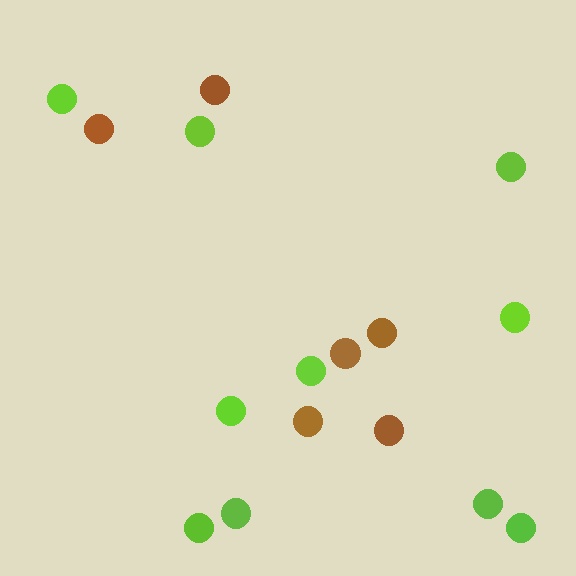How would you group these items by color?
There are 2 groups: one group of brown circles (6) and one group of lime circles (10).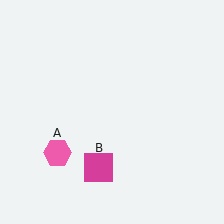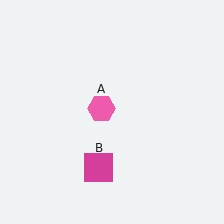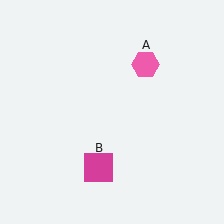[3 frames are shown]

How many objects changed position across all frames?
1 object changed position: pink hexagon (object A).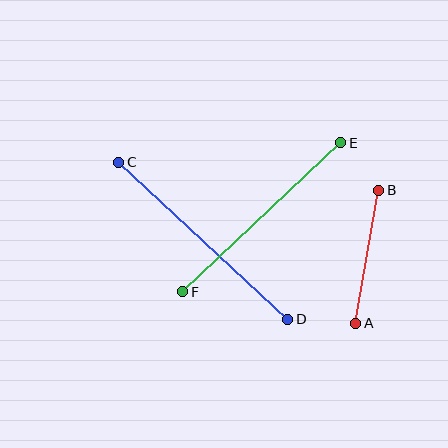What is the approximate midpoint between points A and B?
The midpoint is at approximately (367, 257) pixels.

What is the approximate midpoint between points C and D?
The midpoint is at approximately (203, 241) pixels.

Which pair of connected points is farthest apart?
Points C and D are farthest apart.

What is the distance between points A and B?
The distance is approximately 135 pixels.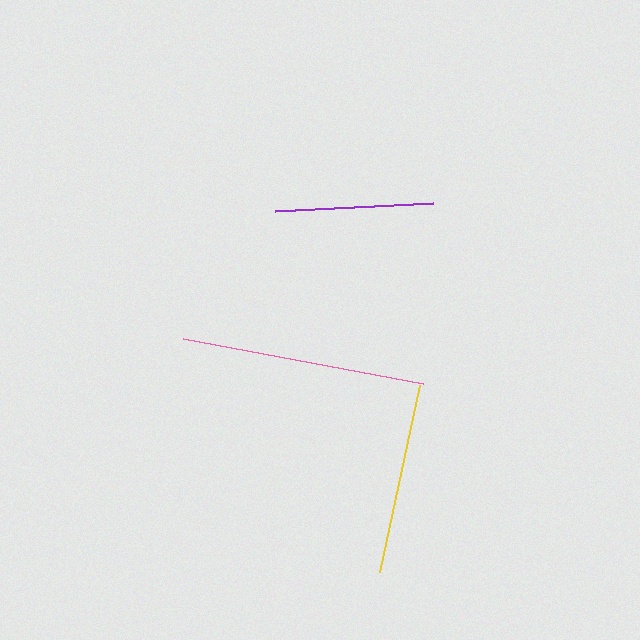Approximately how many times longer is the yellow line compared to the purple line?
The yellow line is approximately 1.2 times the length of the purple line.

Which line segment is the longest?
The pink line is the longest at approximately 244 pixels.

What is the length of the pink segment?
The pink segment is approximately 244 pixels long.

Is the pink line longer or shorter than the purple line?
The pink line is longer than the purple line.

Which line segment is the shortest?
The purple line is the shortest at approximately 158 pixels.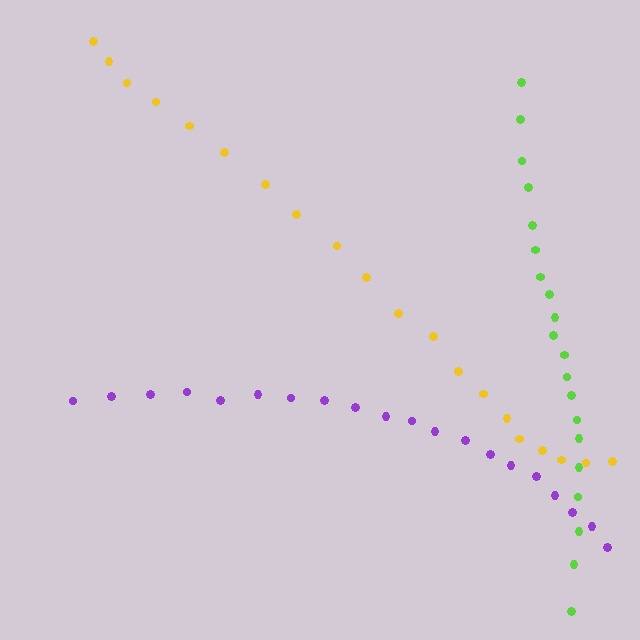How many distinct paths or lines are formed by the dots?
There are 3 distinct paths.